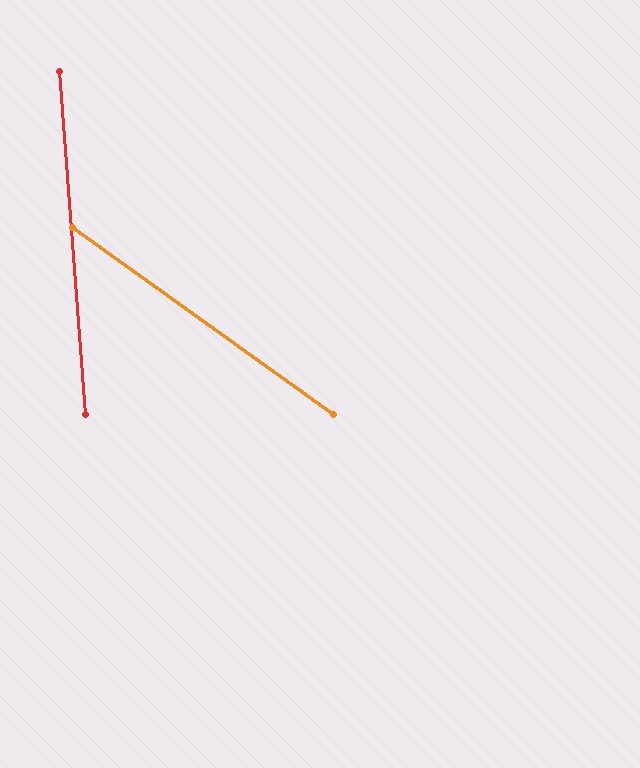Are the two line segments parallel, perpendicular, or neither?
Neither parallel nor perpendicular — they differ by about 50°.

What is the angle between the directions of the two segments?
Approximately 50 degrees.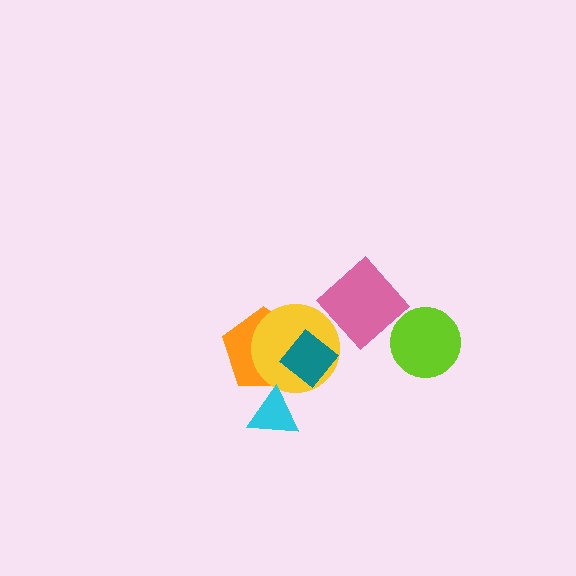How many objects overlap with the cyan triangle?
1 object overlaps with the cyan triangle.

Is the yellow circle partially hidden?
Yes, it is partially covered by another shape.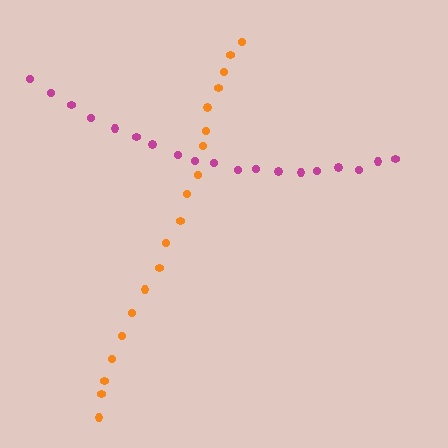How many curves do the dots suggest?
There are 2 distinct paths.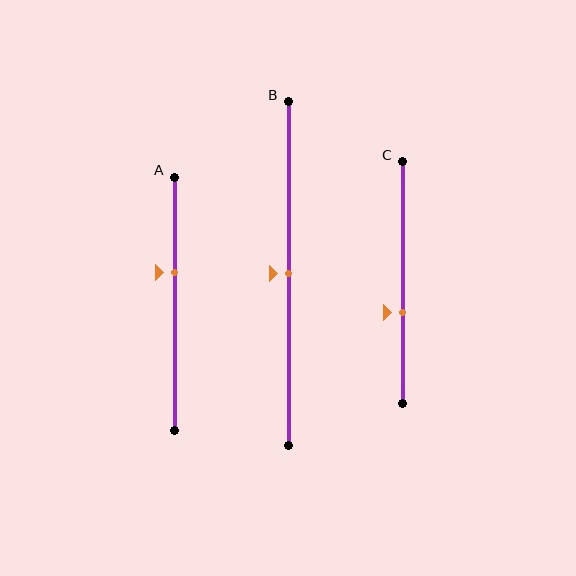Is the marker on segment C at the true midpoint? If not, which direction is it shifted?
No, the marker on segment C is shifted downward by about 12% of the segment length.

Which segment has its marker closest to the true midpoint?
Segment B has its marker closest to the true midpoint.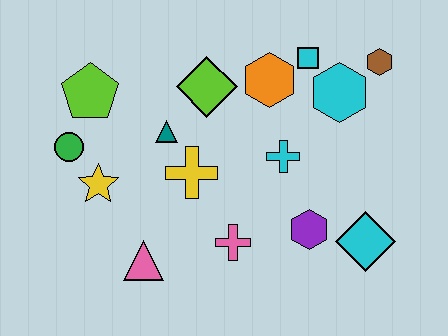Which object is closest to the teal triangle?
The yellow cross is closest to the teal triangle.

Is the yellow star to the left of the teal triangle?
Yes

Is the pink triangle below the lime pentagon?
Yes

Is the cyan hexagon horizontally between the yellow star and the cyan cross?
No